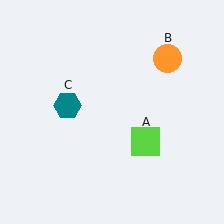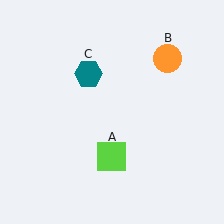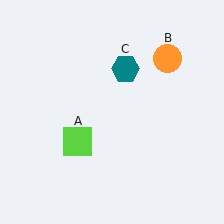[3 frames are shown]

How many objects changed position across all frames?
2 objects changed position: lime square (object A), teal hexagon (object C).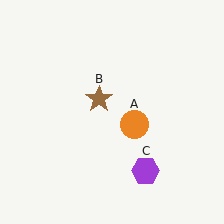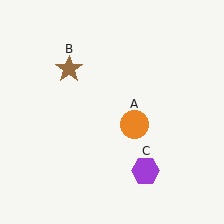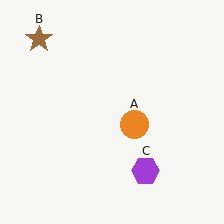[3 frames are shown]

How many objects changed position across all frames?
1 object changed position: brown star (object B).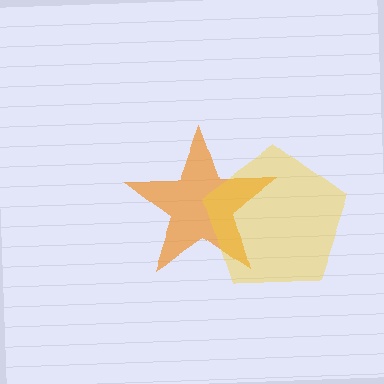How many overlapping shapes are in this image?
There are 2 overlapping shapes in the image.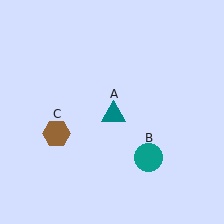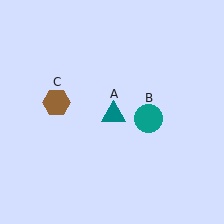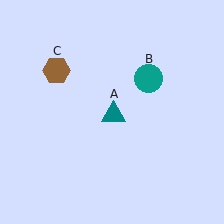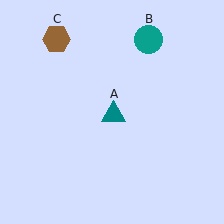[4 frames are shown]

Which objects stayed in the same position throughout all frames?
Teal triangle (object A) remained stationary.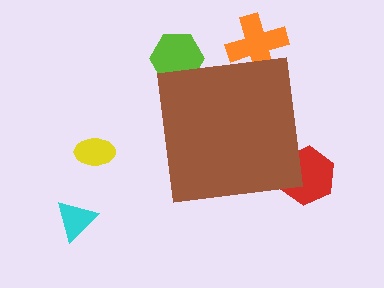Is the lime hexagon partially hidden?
Yes, the lime hexagon is partially hidden behind the brown square.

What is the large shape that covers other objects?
A brown square.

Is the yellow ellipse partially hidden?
No, the yellow ellipse is fully visible.